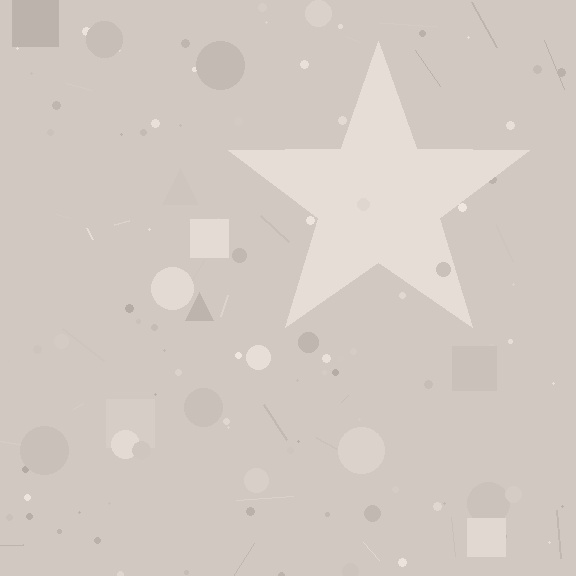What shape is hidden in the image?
A star is hidden in the image.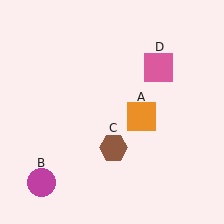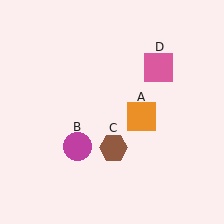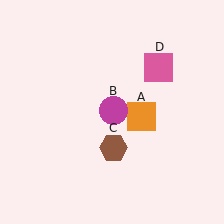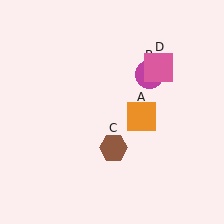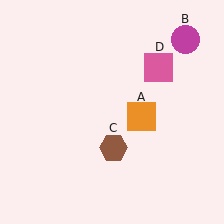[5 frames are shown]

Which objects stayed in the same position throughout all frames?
Orange square (object A) and brown hexagon (object C) and pink square (object D) remained stationary.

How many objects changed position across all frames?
1 object changed position: magenta circle (object B).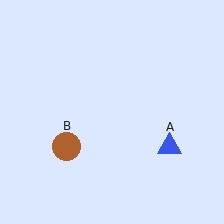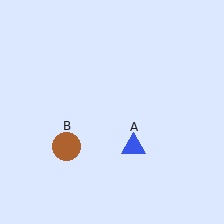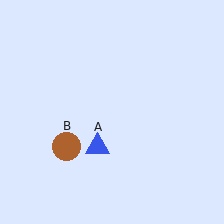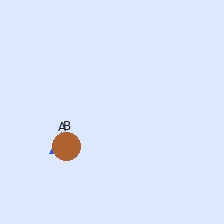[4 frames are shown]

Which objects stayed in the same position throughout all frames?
Brown circle (object B) remained stationary.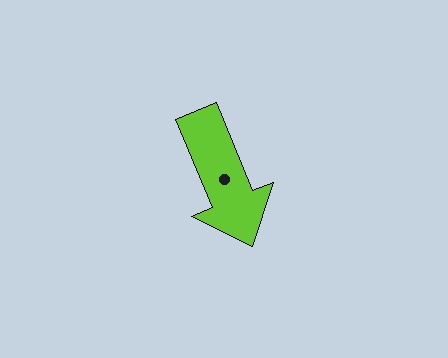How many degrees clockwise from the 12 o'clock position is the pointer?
Approximately 157 degrees.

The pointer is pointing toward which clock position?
Roughly 5 o'clock.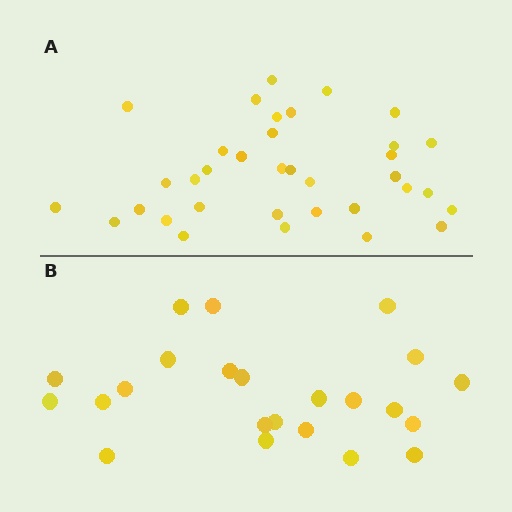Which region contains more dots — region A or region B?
Region A (the top region) has more dots.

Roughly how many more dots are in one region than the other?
Region A has roughly 12 or so more dots than region B.